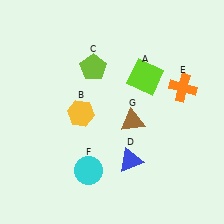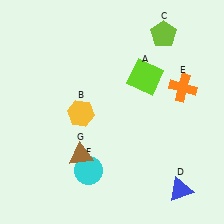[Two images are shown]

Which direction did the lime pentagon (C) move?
The lime pentagon (C) moved right.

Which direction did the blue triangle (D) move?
The blue triangle (D) moved right.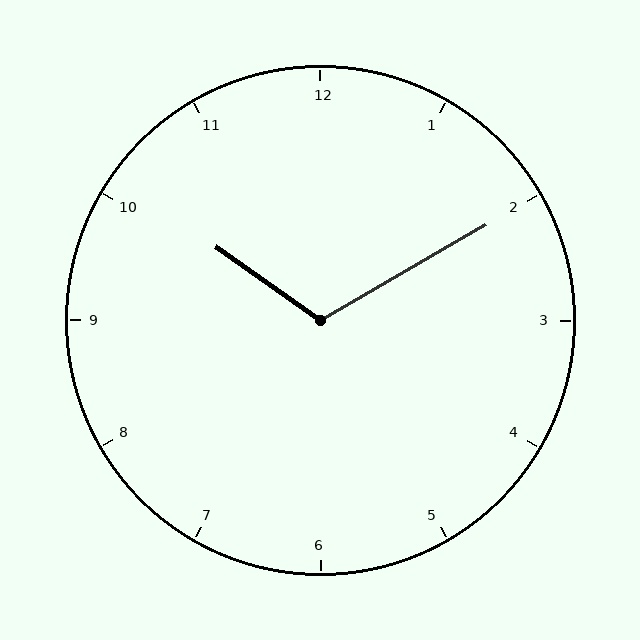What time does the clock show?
10:10.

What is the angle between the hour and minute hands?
Approximately 115 degrees.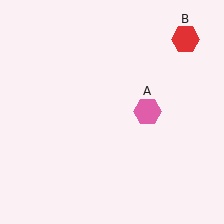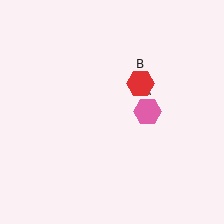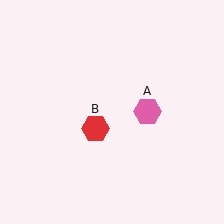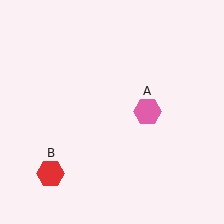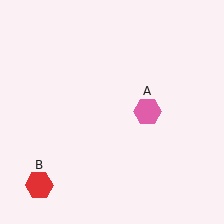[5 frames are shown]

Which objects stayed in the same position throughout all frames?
Pink hexagon (object A) remained stationary.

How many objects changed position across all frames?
1 object changed position: red hexagon (object B).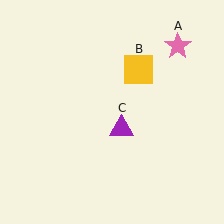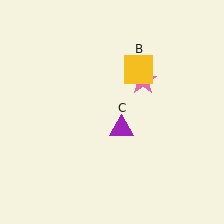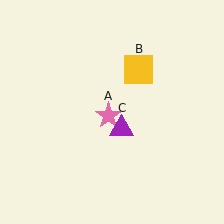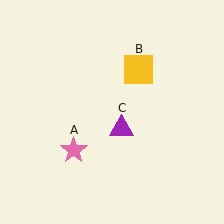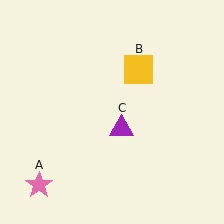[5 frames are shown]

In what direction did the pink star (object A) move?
The pink star (object A) moved down and to the left.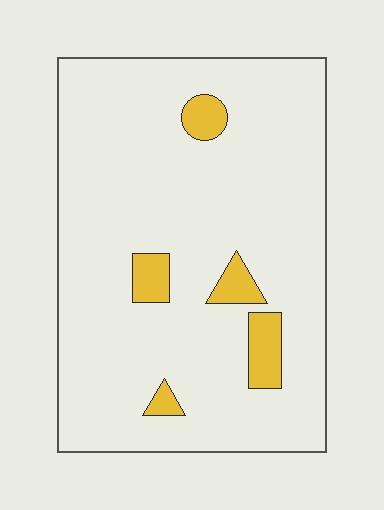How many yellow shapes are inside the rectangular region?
5.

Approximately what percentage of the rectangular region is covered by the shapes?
Approximately 10%.